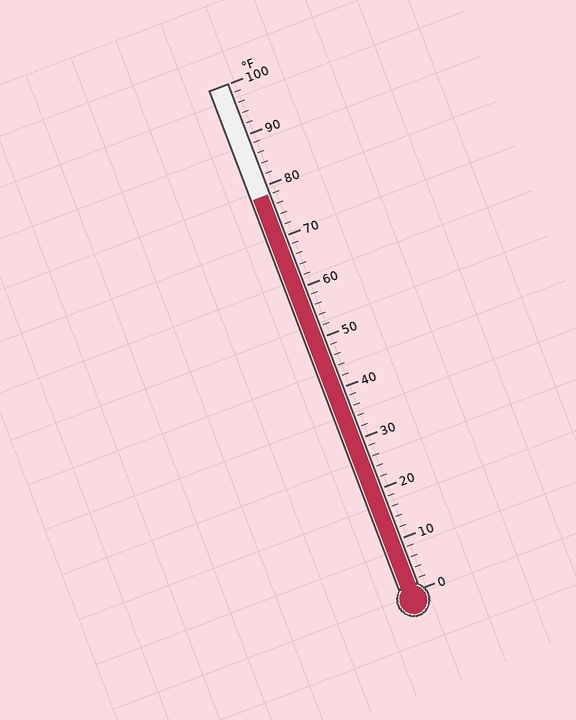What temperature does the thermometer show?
The thermometer shows approximately 78°F.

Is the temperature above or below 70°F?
The temperature is above 70°F.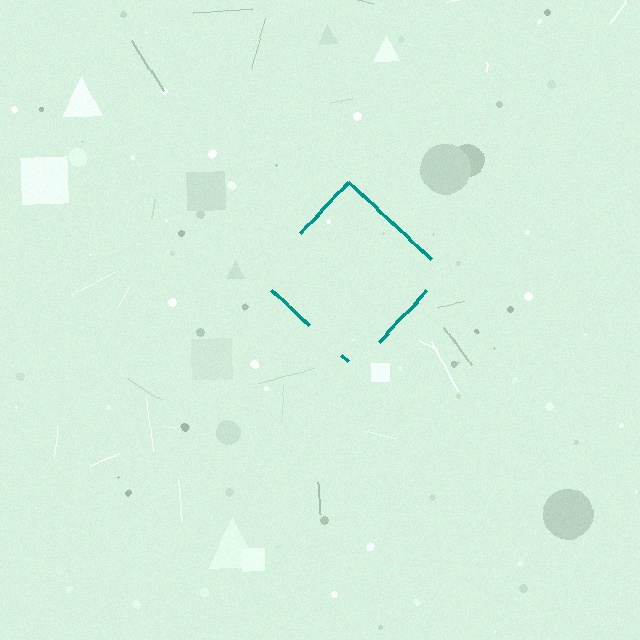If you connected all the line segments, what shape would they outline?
They would outline a diamond.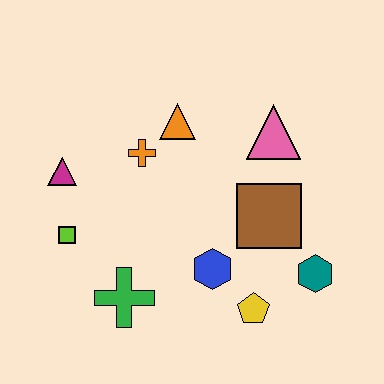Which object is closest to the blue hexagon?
The yellow pentagon is closest to the blue hexagon.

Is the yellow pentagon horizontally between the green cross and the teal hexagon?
Yes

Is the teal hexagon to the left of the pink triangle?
No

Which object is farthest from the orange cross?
The teal hexagon is farthest from the orange cross.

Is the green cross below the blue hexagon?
Yes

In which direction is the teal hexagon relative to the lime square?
The teal hexagon is to the right of the lime square.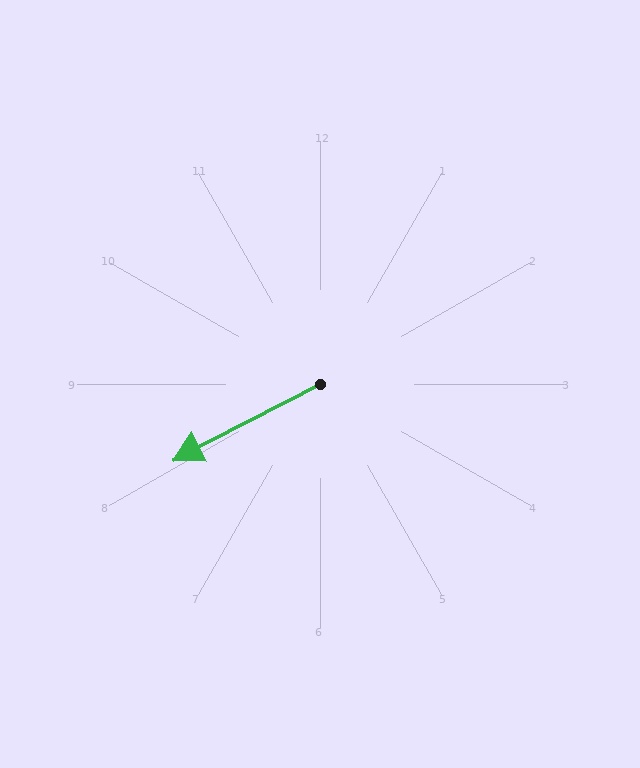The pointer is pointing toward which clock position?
Roughly 8 o'clock.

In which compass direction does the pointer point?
Southwest.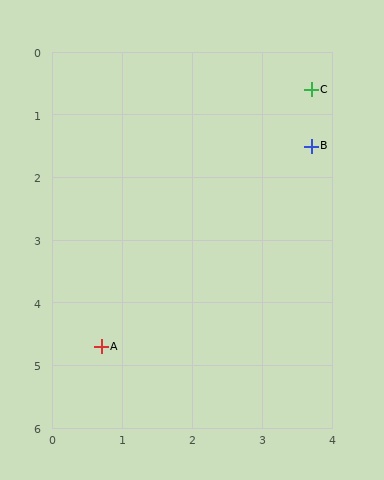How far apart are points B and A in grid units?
Points B and A are about 4.4 grid units apart.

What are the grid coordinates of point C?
Point C is at approximately (3.7, 0.6).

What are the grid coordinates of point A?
Point A is at approximately (0.7, 4.7).